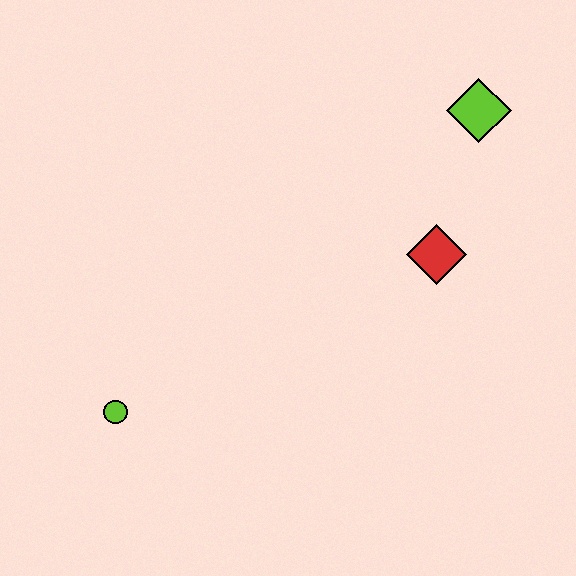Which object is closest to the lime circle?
The red diamond is closest to the lime circle.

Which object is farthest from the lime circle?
The lime diamond is farthest from the lime circle.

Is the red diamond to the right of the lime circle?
Yes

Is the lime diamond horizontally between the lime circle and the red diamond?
No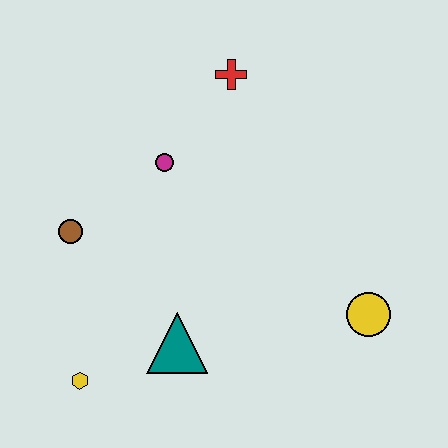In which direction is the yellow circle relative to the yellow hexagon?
The yellow circle is to the right of the yellow hexagon.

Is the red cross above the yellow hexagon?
Yes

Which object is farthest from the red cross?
The yellow hexagon is farthest from the red cross.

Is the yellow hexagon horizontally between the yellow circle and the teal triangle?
No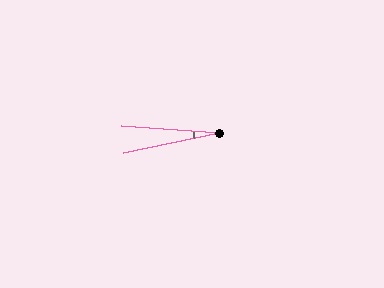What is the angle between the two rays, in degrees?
Approximately 16 degrees.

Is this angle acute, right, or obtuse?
It is acute.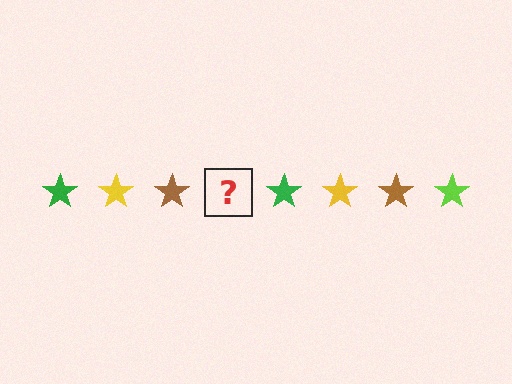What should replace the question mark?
The question mark should be replaced with a lime star.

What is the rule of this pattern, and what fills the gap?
The rule is that the pattern cycles through green, yellow, brown, lime stars. The gap should be filled with a lime star.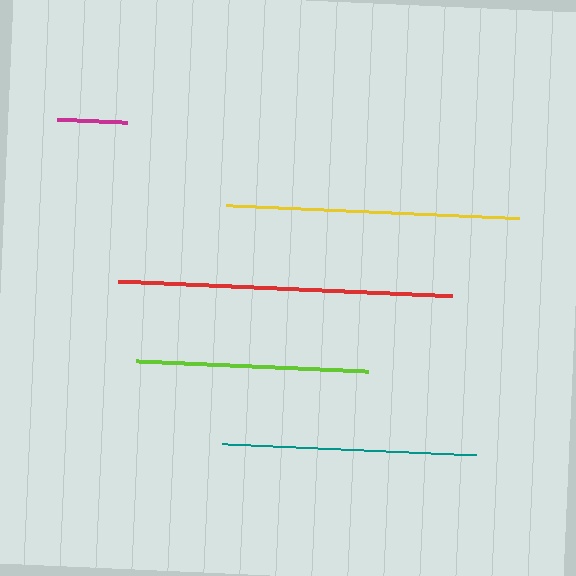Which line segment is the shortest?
The magenta line is the shortest at approximately 69 pixels.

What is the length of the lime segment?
The lime segment is approximately 233 pixels long.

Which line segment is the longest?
The red line is the longest at approximately 334 pixels.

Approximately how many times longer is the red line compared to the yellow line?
The red line is approximately 1.1 times the length of the yellow line.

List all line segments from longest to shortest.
From longest to shortest: red, yellow, teal, lime, magenta.